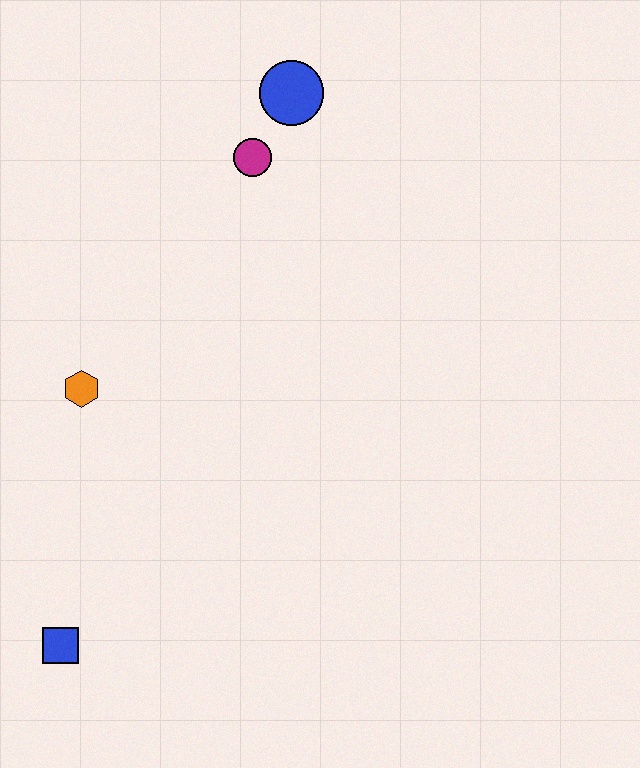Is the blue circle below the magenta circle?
No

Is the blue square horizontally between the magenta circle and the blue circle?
No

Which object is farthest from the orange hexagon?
The blue circle is farthest from the orange hexagon.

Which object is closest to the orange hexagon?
The blue square is closest to the orange hexagon.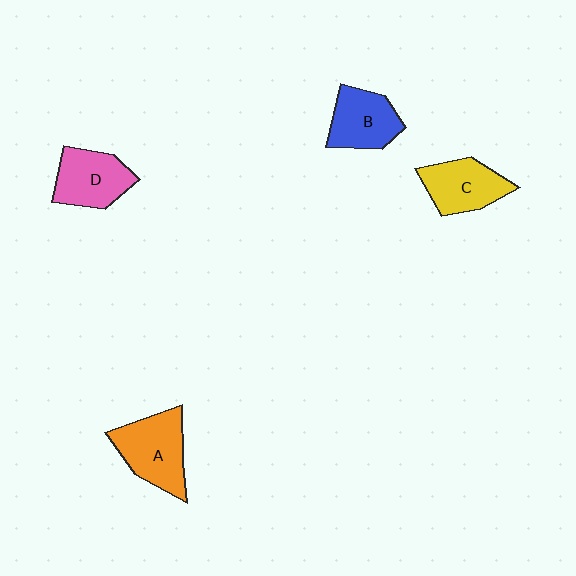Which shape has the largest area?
Shape A (orange).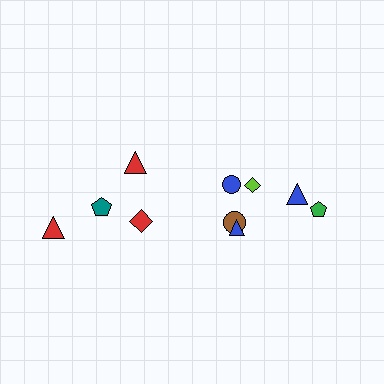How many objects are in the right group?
There are 6 objects.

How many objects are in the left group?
There are 4 objects.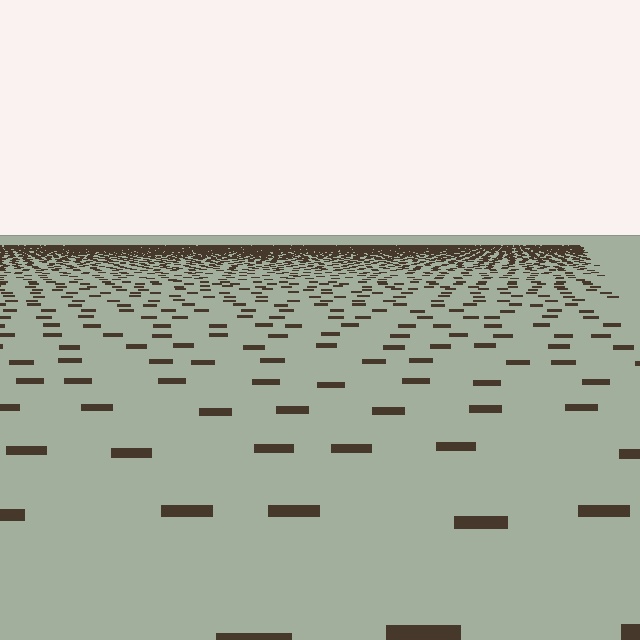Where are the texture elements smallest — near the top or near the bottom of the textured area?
Near the top.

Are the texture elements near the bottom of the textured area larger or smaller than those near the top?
Larger. Near the bottom, elements are closer to the viewer and appear at a bigger on-screen size.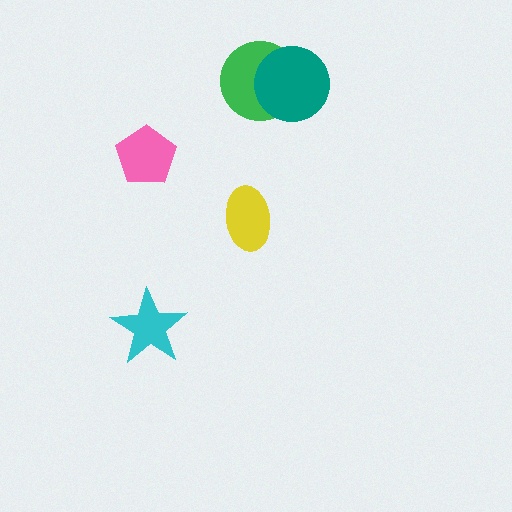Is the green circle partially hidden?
Yes, it is partially covered by another shape.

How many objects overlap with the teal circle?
1 object overlaps with the teal circle.